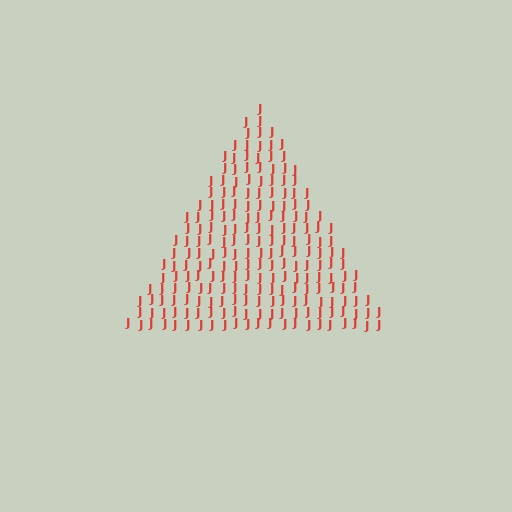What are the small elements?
The small elements are letter J's.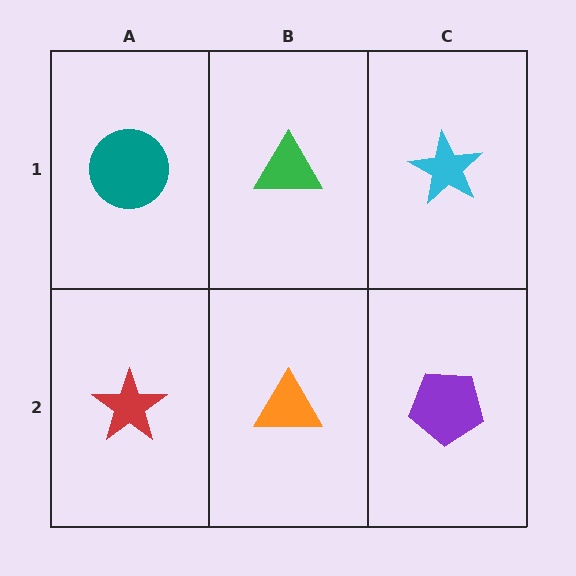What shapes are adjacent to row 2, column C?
A cyan star (row 1, column C), an orange triangle (row 2, column B).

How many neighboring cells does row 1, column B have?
3.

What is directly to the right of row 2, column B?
A purple pentagon.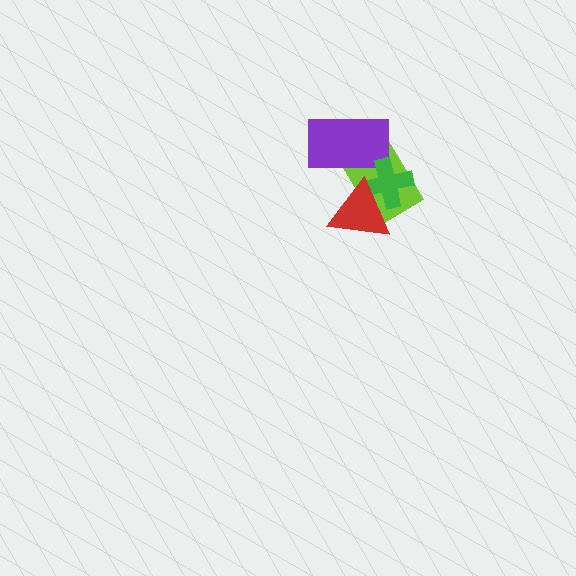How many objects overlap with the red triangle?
2 objects overlap with the red triangle.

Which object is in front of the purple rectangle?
The green cross is in front of the purple rectangle.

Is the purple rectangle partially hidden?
Yes, it is partially covered by another shape.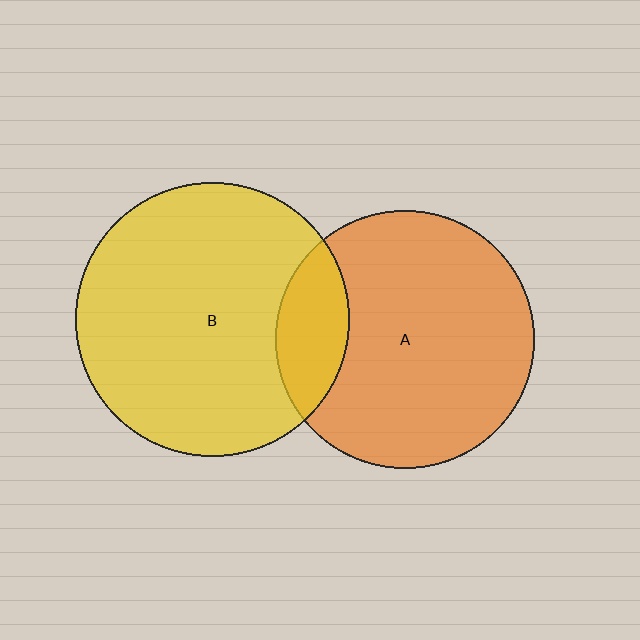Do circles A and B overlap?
Yes.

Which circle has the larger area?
Circle B (yellow).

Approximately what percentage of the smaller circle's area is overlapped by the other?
Approximately 15%.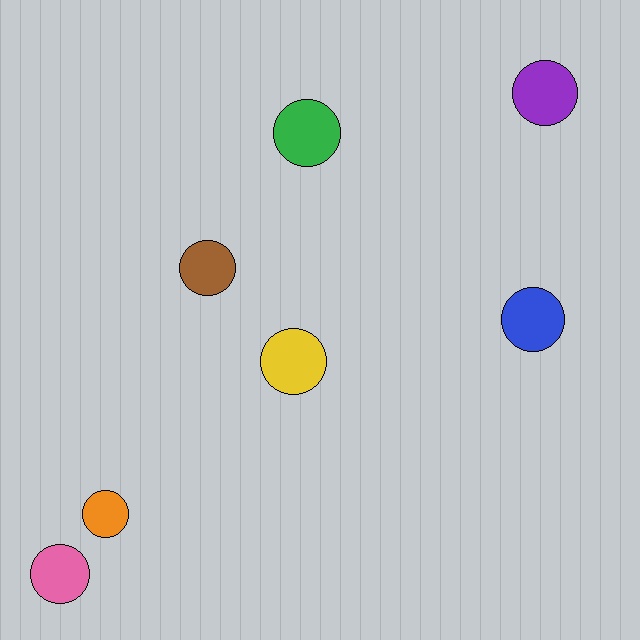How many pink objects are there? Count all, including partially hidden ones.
There is 1 pink object.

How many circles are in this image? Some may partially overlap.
There are 7 circles.